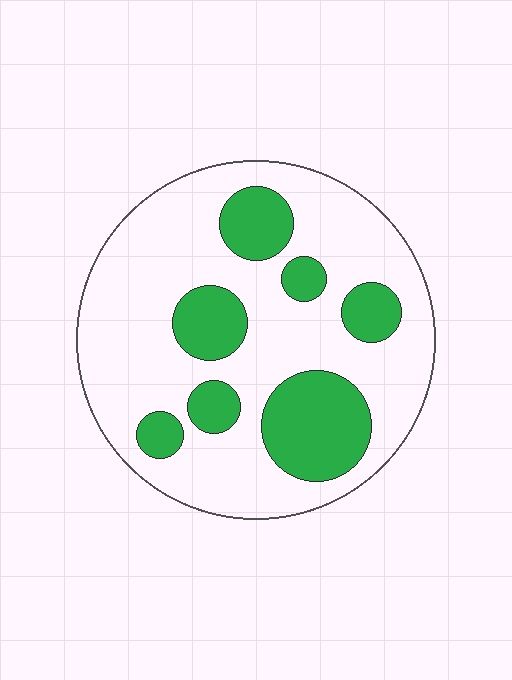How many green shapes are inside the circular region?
7.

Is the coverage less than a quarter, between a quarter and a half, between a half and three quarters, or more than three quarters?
Between a quarter and a half.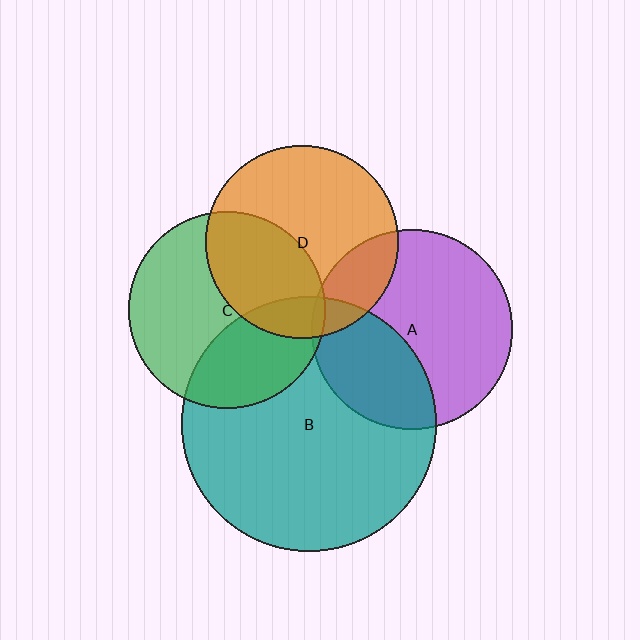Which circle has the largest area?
Circle B (teal).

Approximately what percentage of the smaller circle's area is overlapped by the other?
Approximately 40%.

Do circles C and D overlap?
Yes.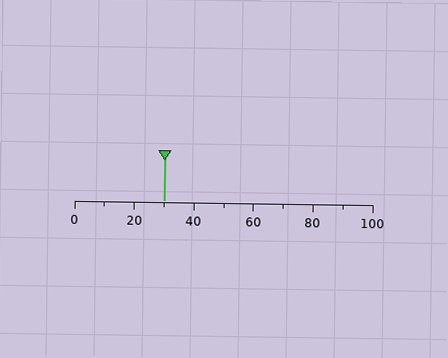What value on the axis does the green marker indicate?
The marker indicates approximately 30.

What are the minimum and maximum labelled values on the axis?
The axis runs from 0 to 100.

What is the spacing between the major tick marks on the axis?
The major ticks are spaced 20 apart.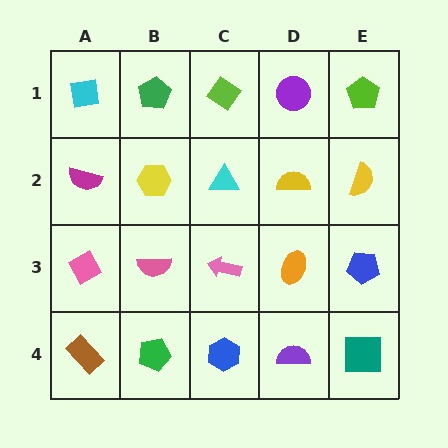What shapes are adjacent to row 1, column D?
A yellow semicircle (row 2, column D), a lime diamond (row 1, column C), a lime pentagon (row 1, column E).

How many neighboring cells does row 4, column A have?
2.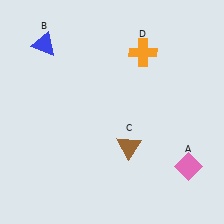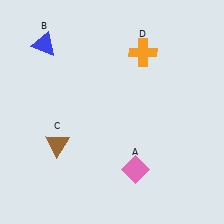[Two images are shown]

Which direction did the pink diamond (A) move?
The pink diamond (A) moved left.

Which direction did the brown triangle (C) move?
The brown triangle (C) moved left.